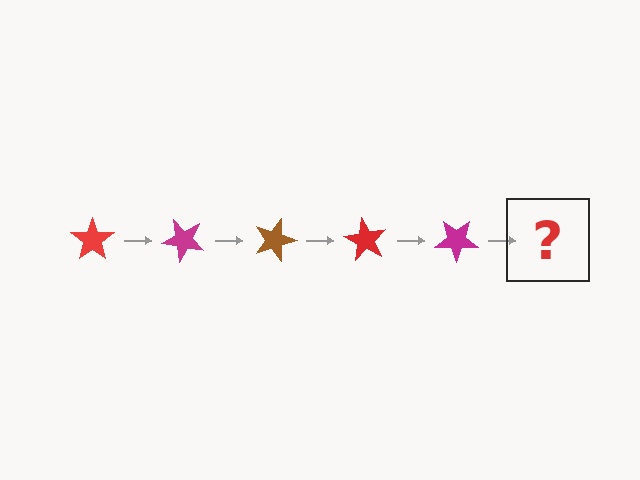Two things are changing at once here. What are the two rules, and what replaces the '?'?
The two rules are that it rotates 45 degrees each step and the color cycles through red, magenta, and brown. The '?' should be a brown star, rotated 225 degrees from the start.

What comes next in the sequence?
The next element should be a brown star, rotated 225 degrees from the start.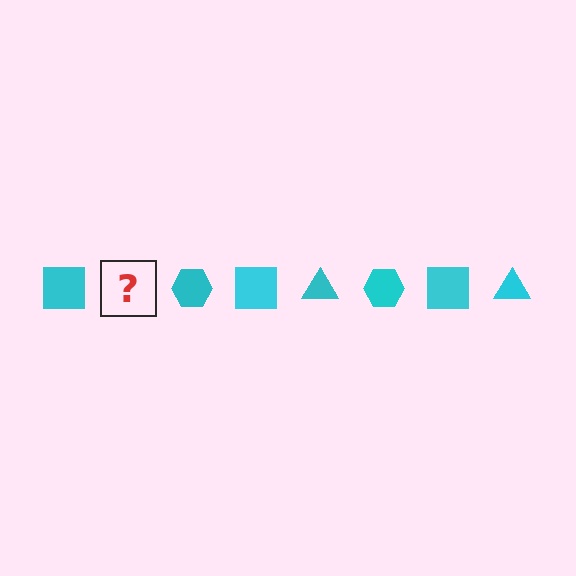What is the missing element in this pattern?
The missing element is a cyan triangle.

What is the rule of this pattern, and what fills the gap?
The rule is that the pattern cycles through square, triangle, hexagon shapes in cyan. The gap should be filled with a cyan triangle.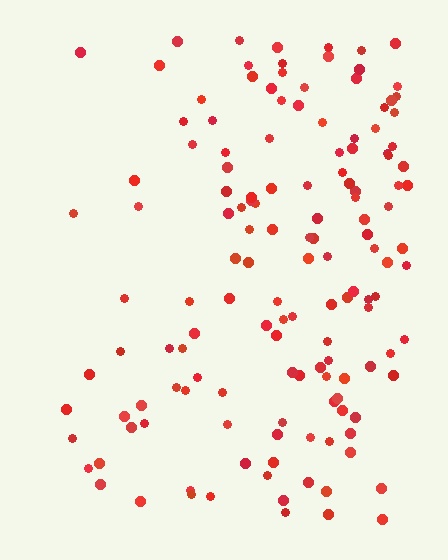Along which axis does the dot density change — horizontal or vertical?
Horizontal.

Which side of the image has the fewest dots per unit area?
The left.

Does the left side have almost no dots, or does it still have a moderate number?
Still a moderate number, just noticeably fewer than the right.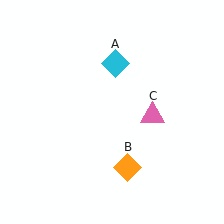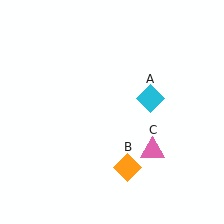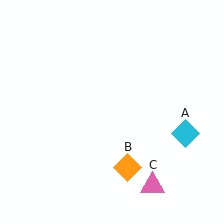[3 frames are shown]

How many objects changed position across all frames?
2 objects changed position: cyan diamond (object A), pink triangle (object C).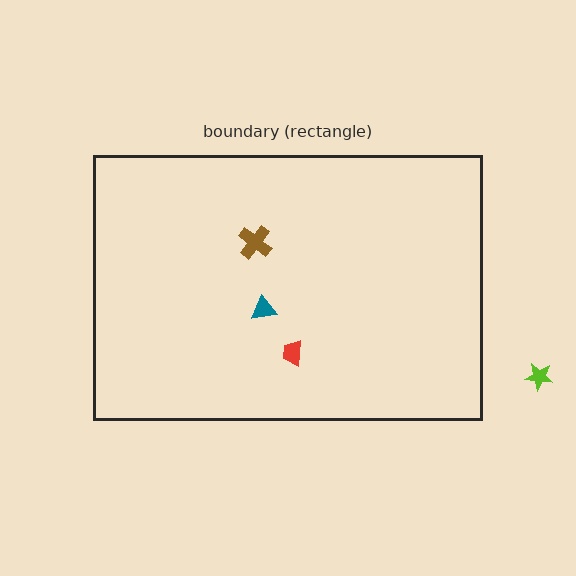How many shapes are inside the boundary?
3 inside, 1 outside.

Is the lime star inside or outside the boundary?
Outside.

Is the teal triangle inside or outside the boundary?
Inside.